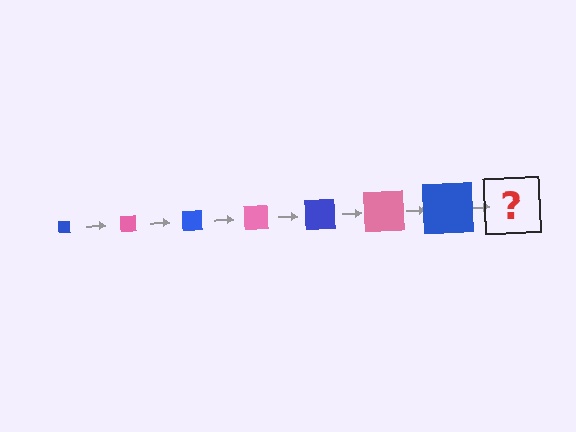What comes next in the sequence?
The next element should be a pink square, larger than the previous one.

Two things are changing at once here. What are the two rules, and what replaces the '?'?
The two rules are that the square grows larger each step and the color cycles through blue and pink. The '?' should be a pink square, larger than the previous one.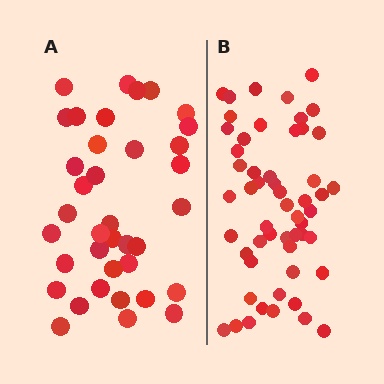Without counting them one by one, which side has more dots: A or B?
Region B (the right region) has more dots.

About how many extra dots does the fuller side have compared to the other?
Region B has approximately 15 more dots than region A.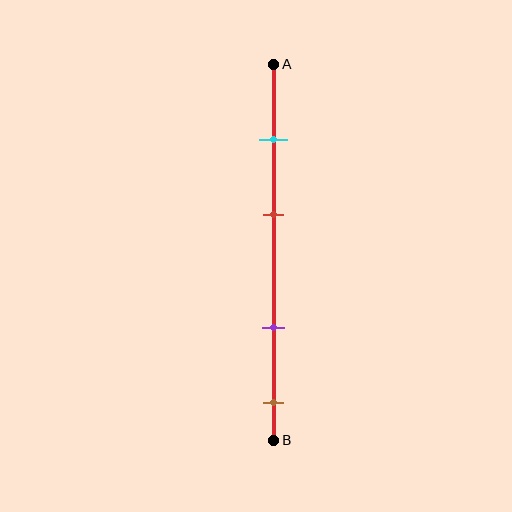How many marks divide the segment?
There are 4 marks dividing the segment.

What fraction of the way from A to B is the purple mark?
The purple mark is approximately 70% (0.7) of the way from A to B.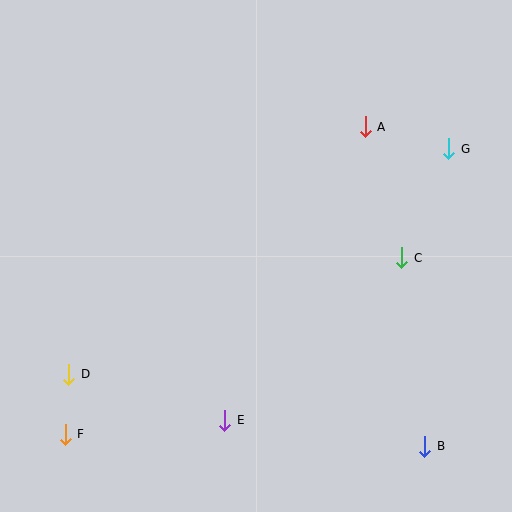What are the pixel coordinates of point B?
Point B is at (425, 446).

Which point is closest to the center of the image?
Point C at (402, 258) is closest to the center.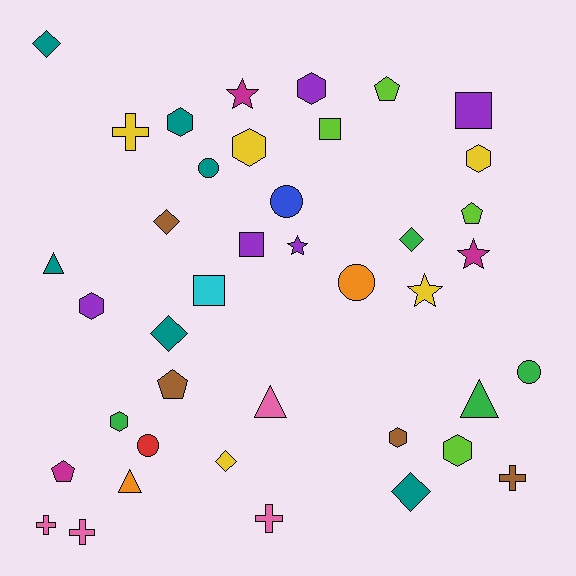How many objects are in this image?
There are 40 objects.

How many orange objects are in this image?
There are 2 orange objects.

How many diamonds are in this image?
There are 6 diamonds.